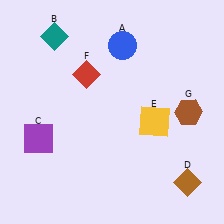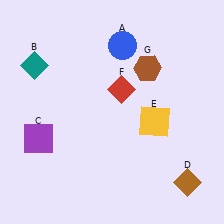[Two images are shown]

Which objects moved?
The objects that moved are: the teal diamond (B), the red diamond (F), the brown hexagon (G).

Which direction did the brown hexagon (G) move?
The brown hexagon (G) moved up.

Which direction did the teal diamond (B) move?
The teal diamond (B) moved down.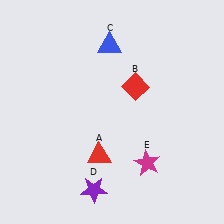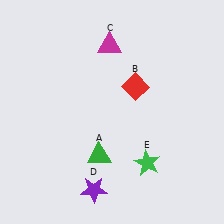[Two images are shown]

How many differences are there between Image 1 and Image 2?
There are 3 differences between the two images.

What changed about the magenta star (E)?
In Image 1, E is magenta. In Image 2, it changed to green.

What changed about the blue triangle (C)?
In Image 1, C is blue. In Image 2, it changed to magenta.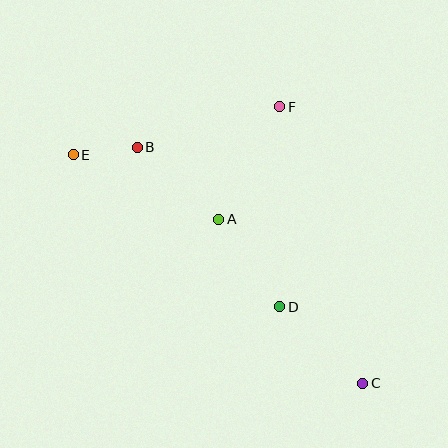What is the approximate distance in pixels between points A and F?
The distance between A and F is approximately 128 pixels.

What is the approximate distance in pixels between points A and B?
The distance between A and B is approximately 109 pixels.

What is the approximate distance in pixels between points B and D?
The distance between B and D is approximately 214 pixels.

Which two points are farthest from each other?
Points C and E are farthest from each other.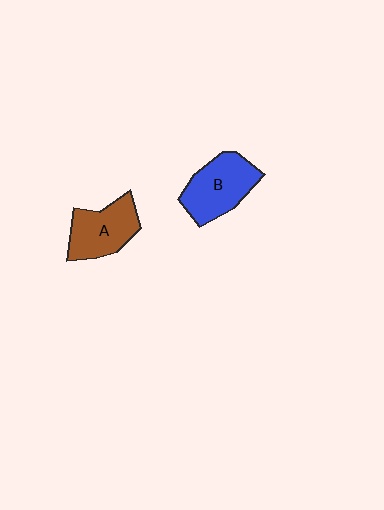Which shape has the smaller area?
Shape A (brown).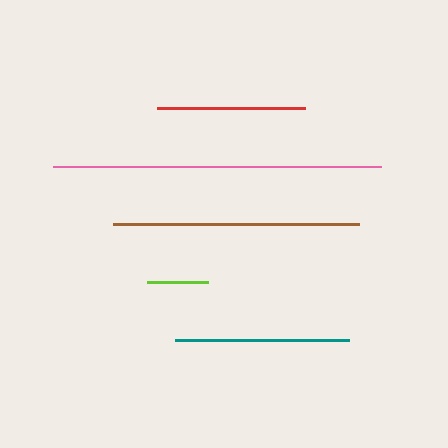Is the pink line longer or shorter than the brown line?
The pink line is longer than the brown line.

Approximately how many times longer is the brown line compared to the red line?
The brown line is approximately 1.7 times the length of the red line.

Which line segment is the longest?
The pink line is the longest at approximately 327 pixels.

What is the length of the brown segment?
The brown segment is approximately 246 pixels long.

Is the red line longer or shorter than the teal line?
The teal line is longer than the red line.